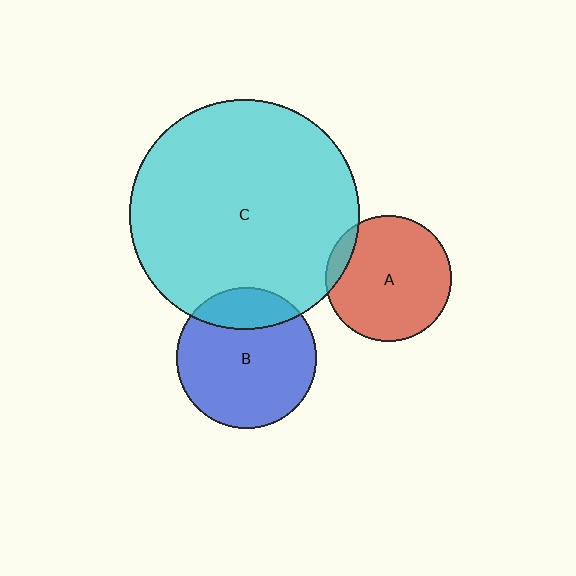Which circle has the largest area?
Circle C (cyan).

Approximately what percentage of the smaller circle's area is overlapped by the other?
Approximately 20%.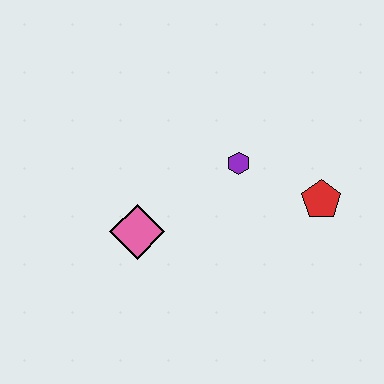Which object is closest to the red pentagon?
The purple hexagon is closest to the red pentagon.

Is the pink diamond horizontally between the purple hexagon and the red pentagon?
No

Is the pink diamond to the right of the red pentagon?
No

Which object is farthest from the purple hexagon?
The pink diamond is farthest from the purple hexagon.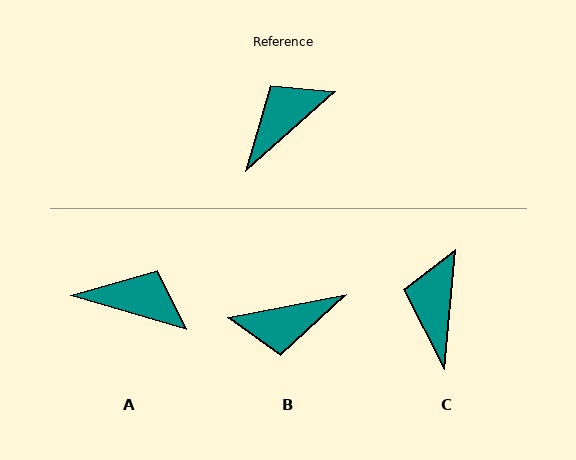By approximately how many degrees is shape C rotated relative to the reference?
Approximately 43 degrees counter-clockwise.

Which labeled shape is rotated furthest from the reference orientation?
B, about 150 degrees away.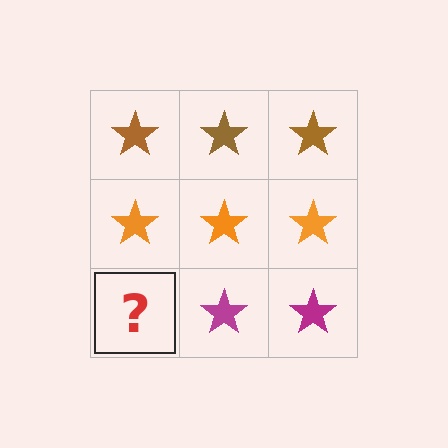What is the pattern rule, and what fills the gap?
The rule is that each row has a consistent color. The gap should be filled with a magenta star.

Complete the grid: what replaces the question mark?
The question mark should be replaced with a magenta star.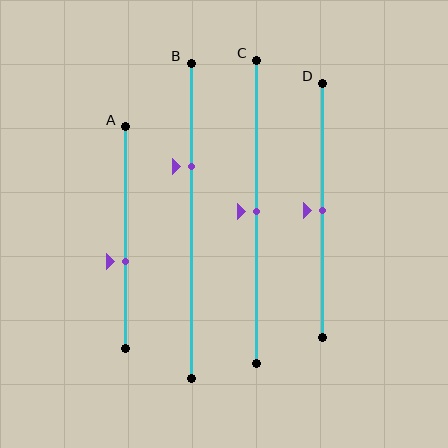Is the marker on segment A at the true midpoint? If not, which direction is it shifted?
No, the marker on segment A is shifted downward by about 11% of the segment length.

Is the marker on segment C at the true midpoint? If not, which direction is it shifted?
Yes, the marker on segment C is at the true midpoint.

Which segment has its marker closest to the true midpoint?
Segment C has its marker closest to the true midpoint.